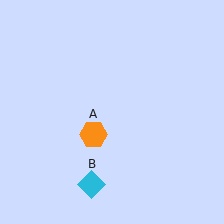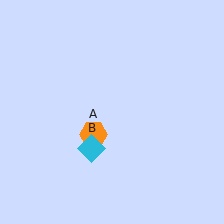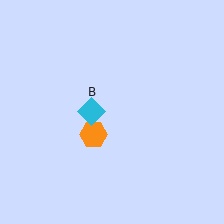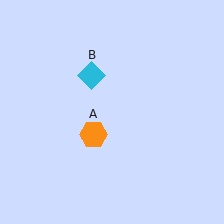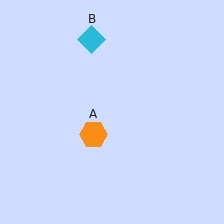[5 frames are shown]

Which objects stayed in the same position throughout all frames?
Orange hexagon (object A) remained stationary.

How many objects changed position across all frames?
1 object changed position: cyan diamond (object B).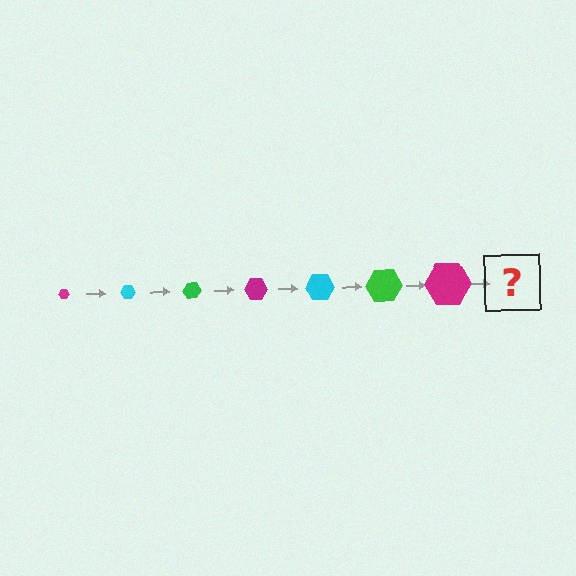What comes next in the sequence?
The next element should be a cyan hexagon, larger than the previous one.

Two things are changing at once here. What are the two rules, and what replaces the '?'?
The two rules are that the hexagon grows larger each step and the color cycles through magenta, cyan, and green. The '?' should be a cyan hexagon, larger than the previous one.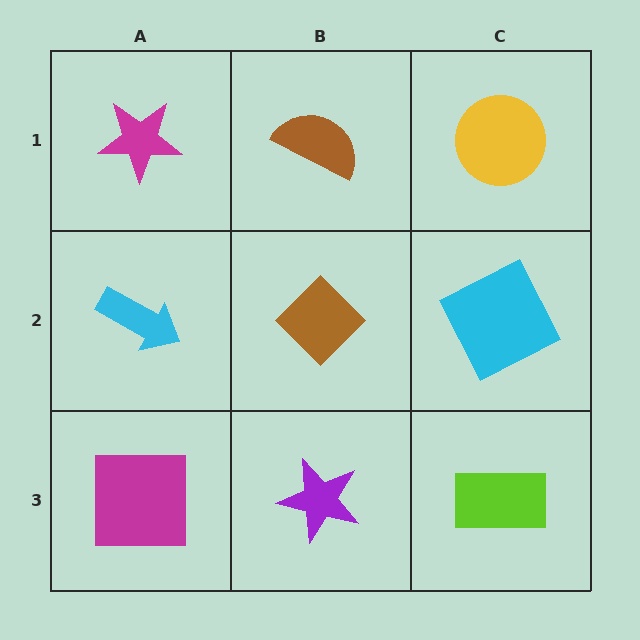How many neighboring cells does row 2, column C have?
3.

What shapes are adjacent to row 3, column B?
A brown diamond (row 2, column B), a magenta square (row 3, column A), a lime rectangle (row 3, column C).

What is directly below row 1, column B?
A brown diamond.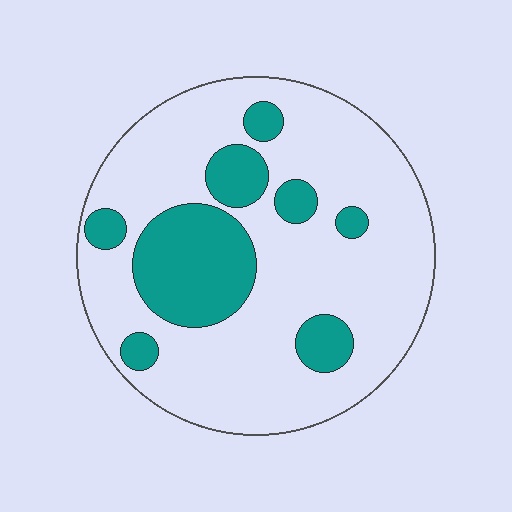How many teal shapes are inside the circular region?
8.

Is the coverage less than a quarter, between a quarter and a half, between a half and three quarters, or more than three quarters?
Less than a quarter.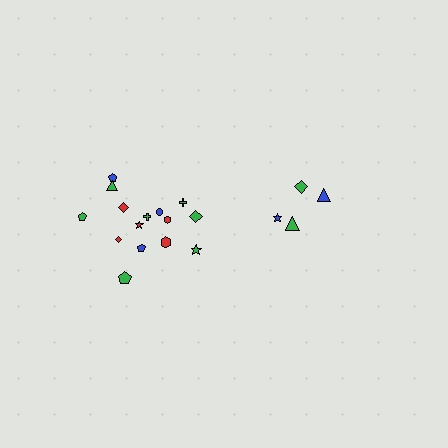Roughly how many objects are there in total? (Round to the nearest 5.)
Roughly 20 objects in total.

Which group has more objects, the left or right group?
The left group.